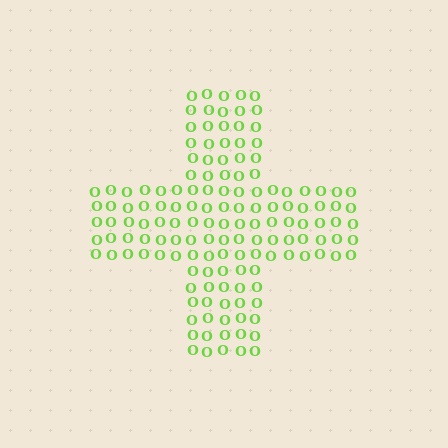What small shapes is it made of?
It is made of small letter O's.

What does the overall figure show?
The overall figure shows a cross.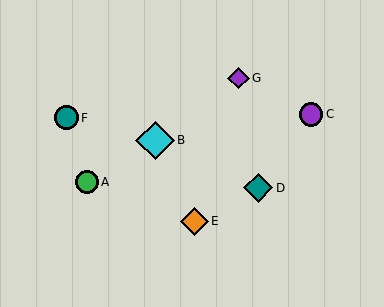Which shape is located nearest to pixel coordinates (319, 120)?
The purple circle (labeled C) at (311, 114) is nearest to that location.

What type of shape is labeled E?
Shape E is an orange diamond.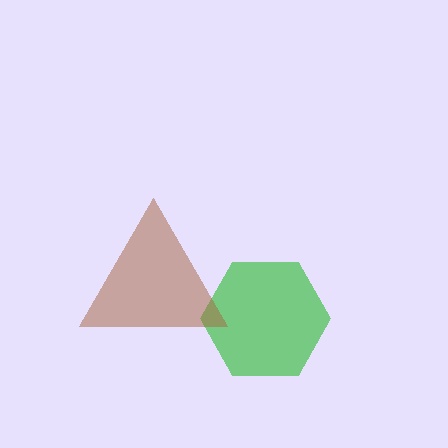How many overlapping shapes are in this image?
There are 2 overlapping shapes in the image.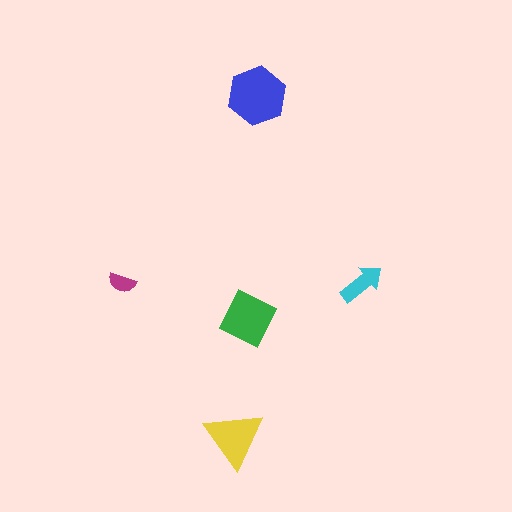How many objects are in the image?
There are 5 objects in the image.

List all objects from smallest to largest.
The magenta semicircle, the cyan arrow, the yellow triangle, the green square, the blue hexagon.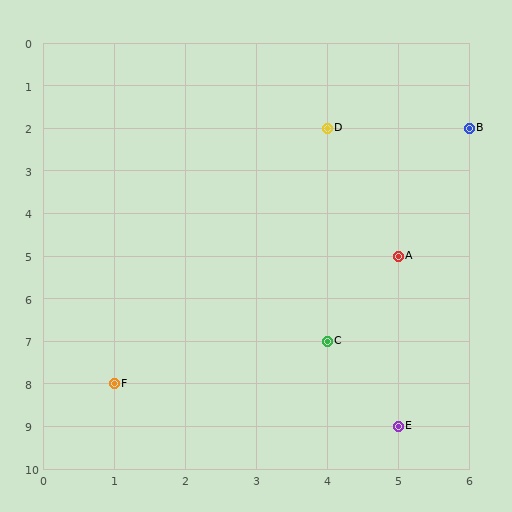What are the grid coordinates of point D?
Point D is at grid coordinates (4, 2).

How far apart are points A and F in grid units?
Points A and F are 4 columns and 3 rows apart (about 5.0 grid units diagonally).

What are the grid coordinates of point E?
Point E is at grid coordinates (5, 9).